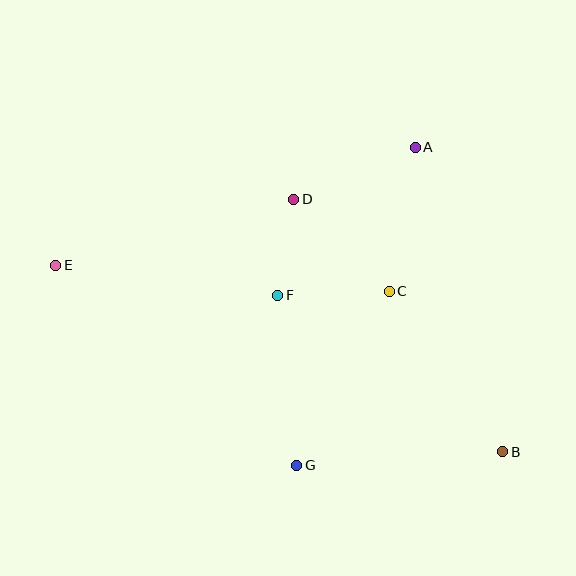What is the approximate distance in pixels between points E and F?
The distance between E and F is approximately 224 pixels.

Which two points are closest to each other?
Points D and F are closest to each other.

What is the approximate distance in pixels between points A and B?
The distance between A and B is approximately 317 pixels.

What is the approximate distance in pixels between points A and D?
The distance between A and D is approximately 132 pixels.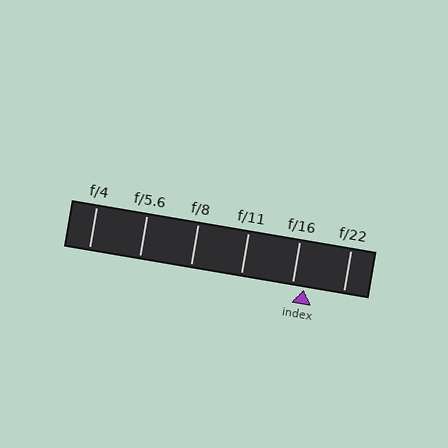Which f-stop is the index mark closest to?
The index mark is closest to f/16.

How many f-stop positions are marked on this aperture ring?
There are 6 f-stop positions marked.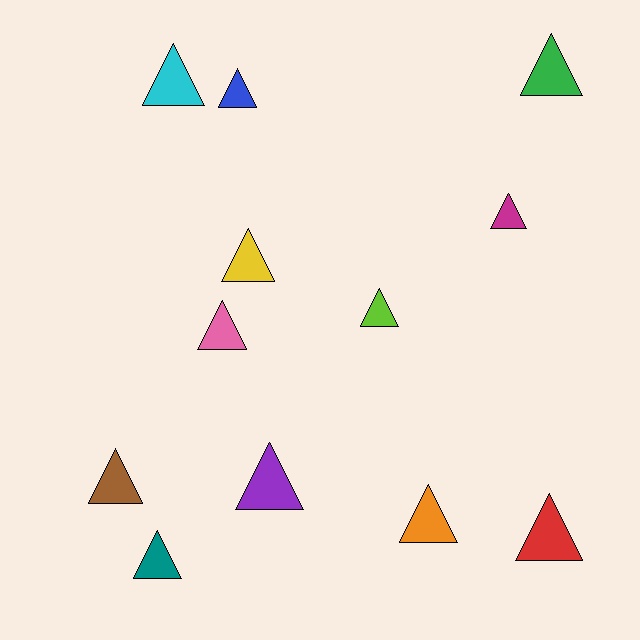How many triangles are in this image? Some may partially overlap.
There are 12 triangles.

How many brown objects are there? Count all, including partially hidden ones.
There is 1 brown object.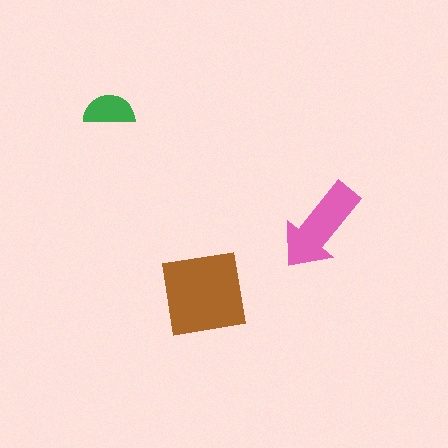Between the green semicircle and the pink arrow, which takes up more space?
The pink arrow.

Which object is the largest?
The brown square.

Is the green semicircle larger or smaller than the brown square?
Smaller.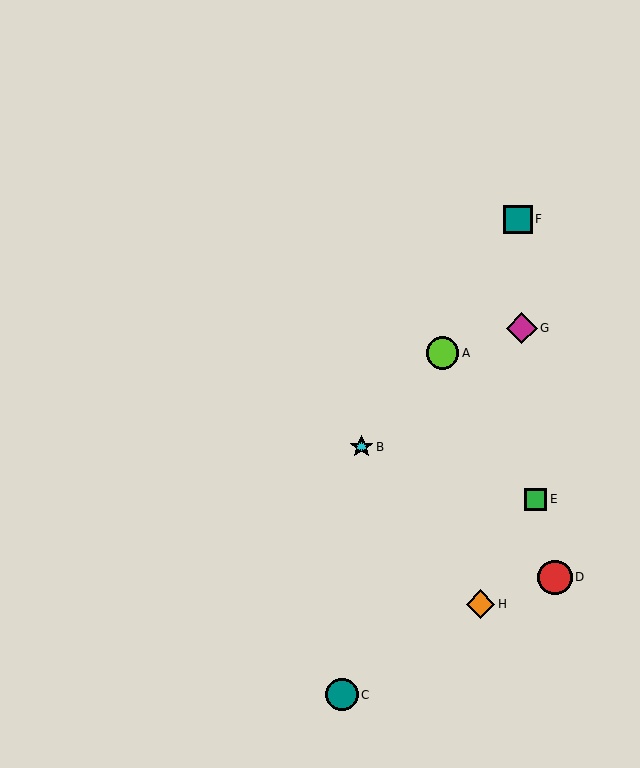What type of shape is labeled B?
Shape B is a cyan star.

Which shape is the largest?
The red circle (labeled D) is the largest.